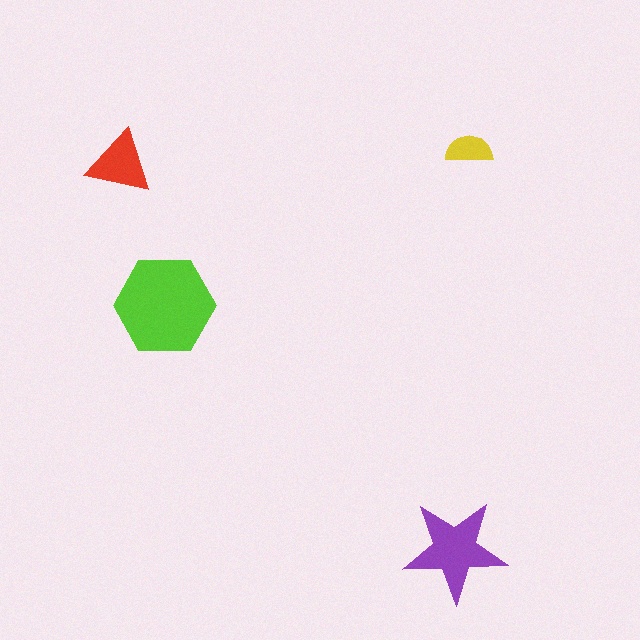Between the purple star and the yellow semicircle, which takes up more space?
The purple star.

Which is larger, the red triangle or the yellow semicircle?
The red triangle.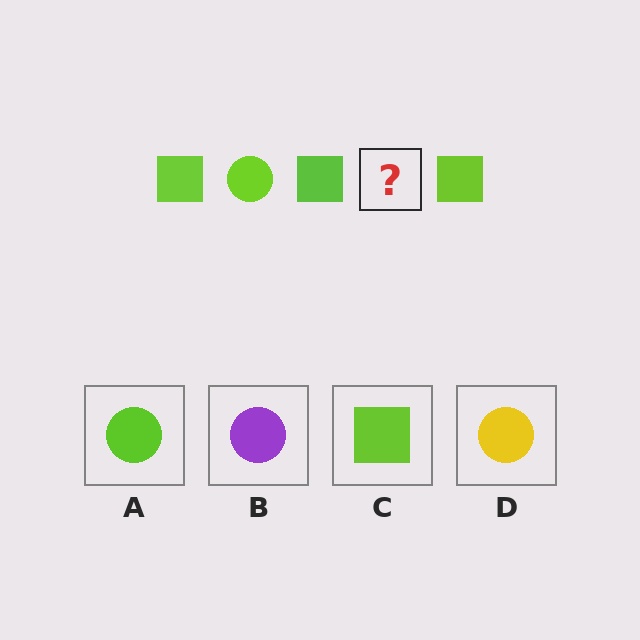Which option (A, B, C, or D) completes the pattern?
A.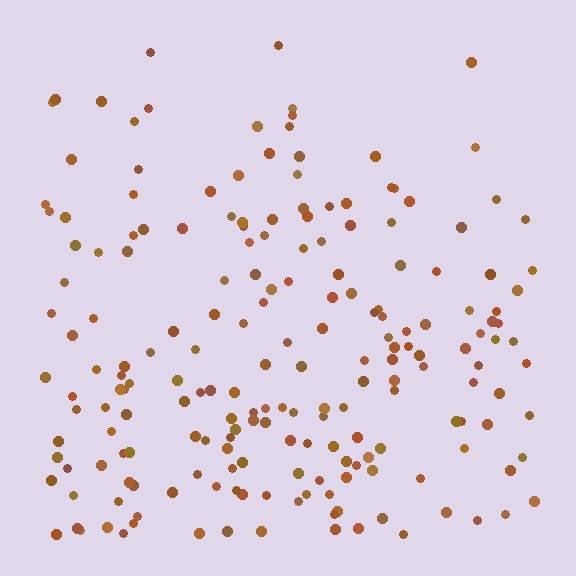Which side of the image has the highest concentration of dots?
The bottom.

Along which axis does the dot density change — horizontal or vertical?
Vertical.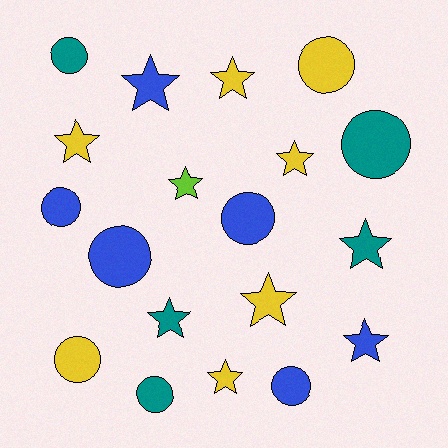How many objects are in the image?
There are 19 objects.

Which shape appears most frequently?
Star, with 10 objects.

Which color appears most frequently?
Yellow, with 7 objects.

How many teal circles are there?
There are 3 teal circles.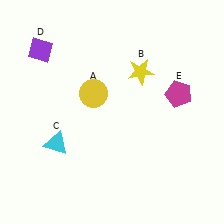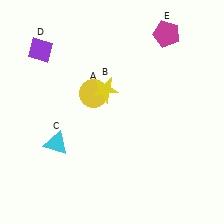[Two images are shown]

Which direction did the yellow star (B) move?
The yellow star (B) moved left.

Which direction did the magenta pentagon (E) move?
The magenta pentagon (E) moved up.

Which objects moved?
The objects that moved are: the yellow star (B), the magenta pentagon (E).